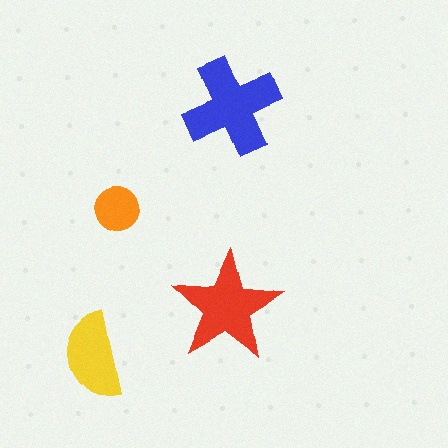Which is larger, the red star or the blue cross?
The blue cross.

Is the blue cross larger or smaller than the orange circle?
Larger.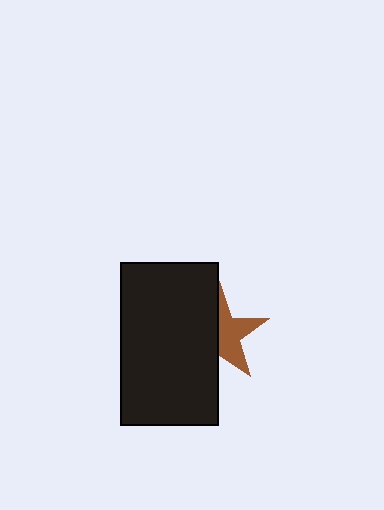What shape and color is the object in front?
The object in front is a black rectangle.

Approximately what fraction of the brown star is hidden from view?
Roughly 50% of the brown star is hidden behind the black rectangle.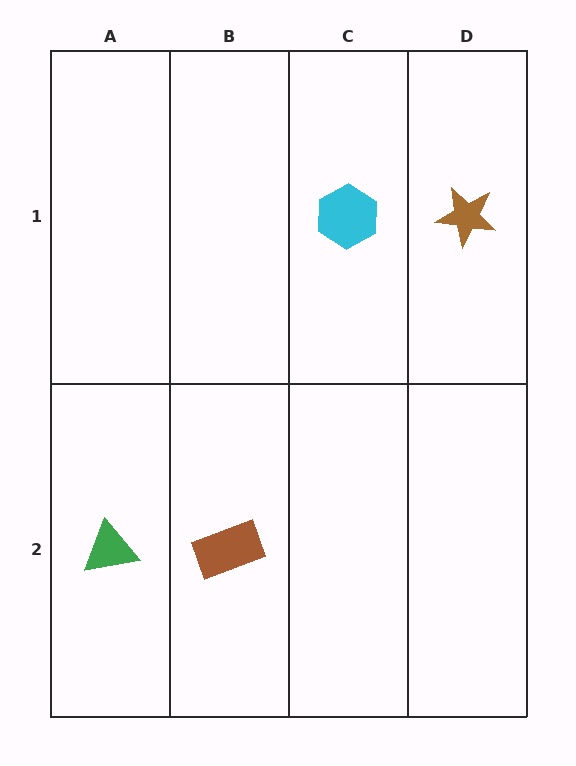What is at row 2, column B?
A brown rectangle.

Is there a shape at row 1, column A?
No, that cell is empty.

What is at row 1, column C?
A cyan hexagon.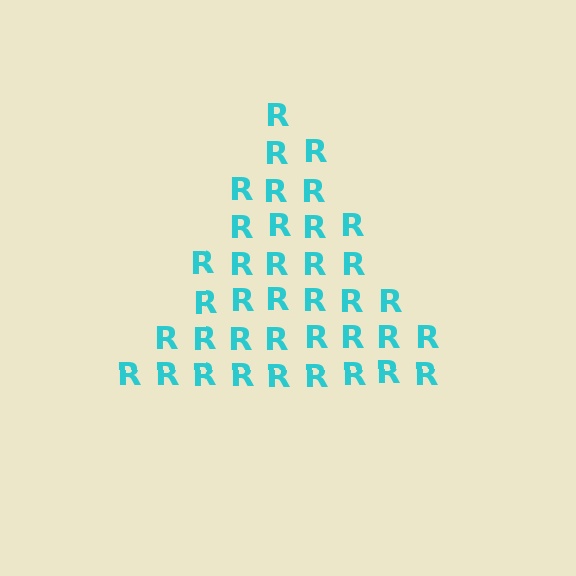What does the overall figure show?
The overall figure shows a triangle.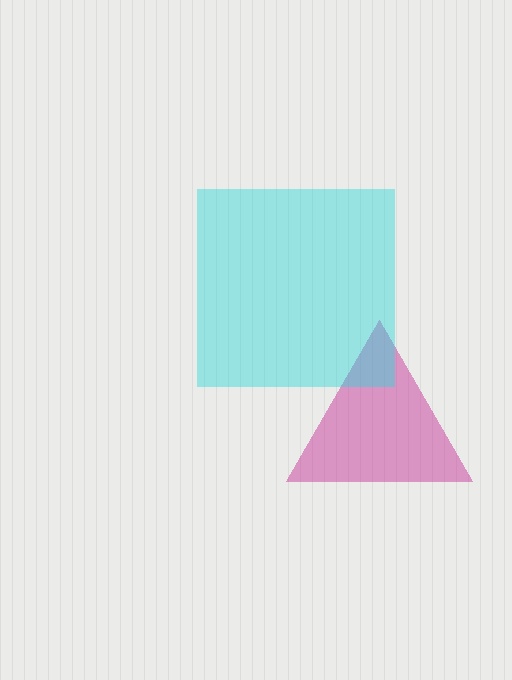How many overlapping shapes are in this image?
There are 2 overlapping shapes in the image.